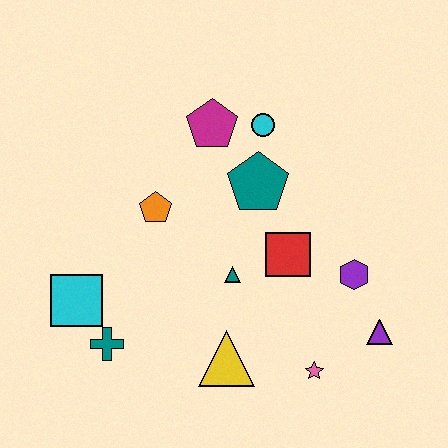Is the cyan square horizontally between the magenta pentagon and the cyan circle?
No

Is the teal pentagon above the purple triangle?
Yes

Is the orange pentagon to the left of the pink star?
Yes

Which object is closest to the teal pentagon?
The cyan circle is closest to the teal pentagon.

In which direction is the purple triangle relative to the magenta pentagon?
The purple triangle is below the magenta pentagon.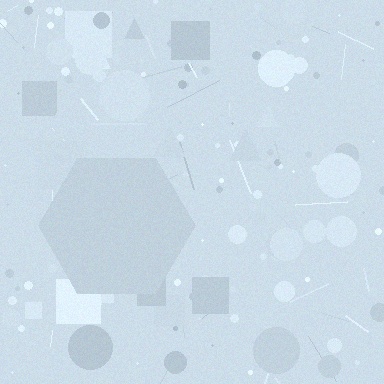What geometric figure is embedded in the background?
A hexagon is embedded in the background.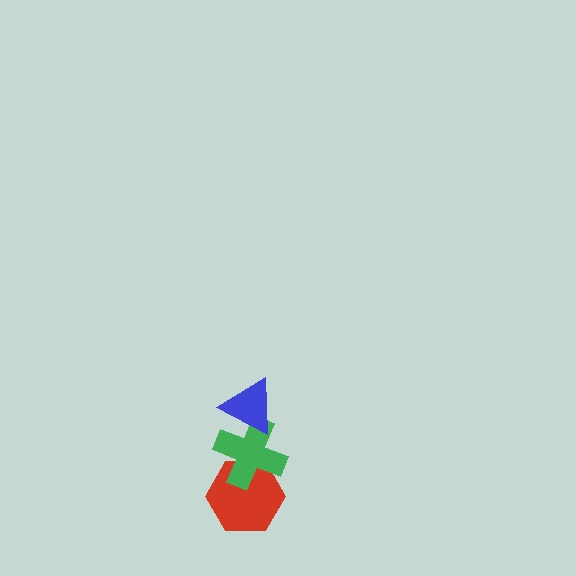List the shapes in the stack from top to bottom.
From top to bottom: the blue triangle, the green cross, the red hexagon.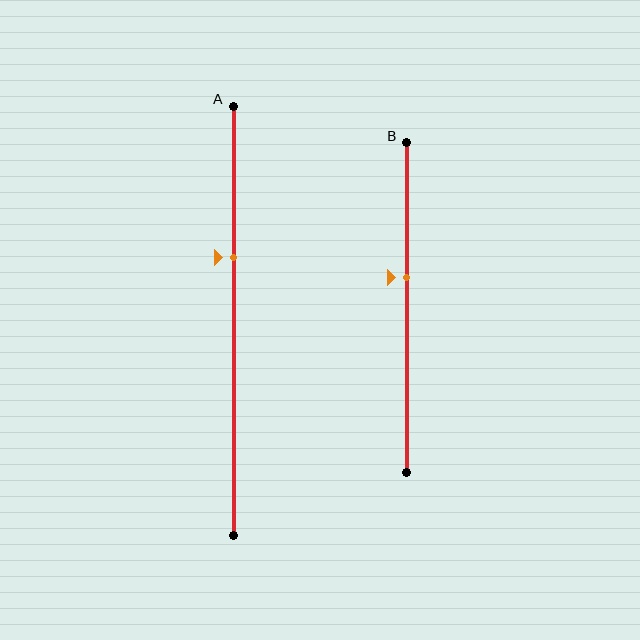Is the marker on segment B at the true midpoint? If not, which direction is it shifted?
No, the marker on segment B is shifted upward by about 9% of the segment length.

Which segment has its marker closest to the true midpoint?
Segment B has its marker closest to the true midpoint.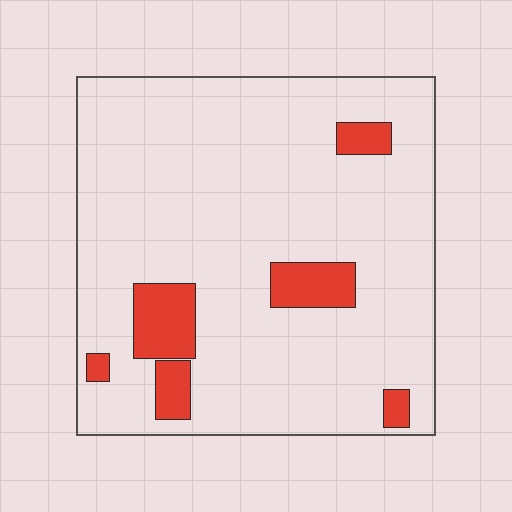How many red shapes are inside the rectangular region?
6.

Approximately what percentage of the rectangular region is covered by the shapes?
Approximately 10%.